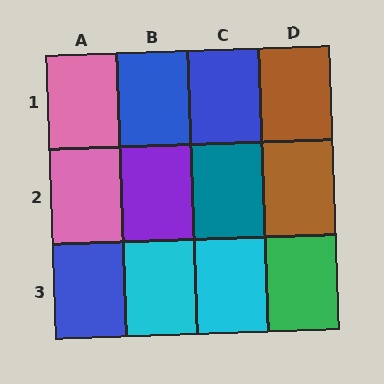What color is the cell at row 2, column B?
Purple.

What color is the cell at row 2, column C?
Teal.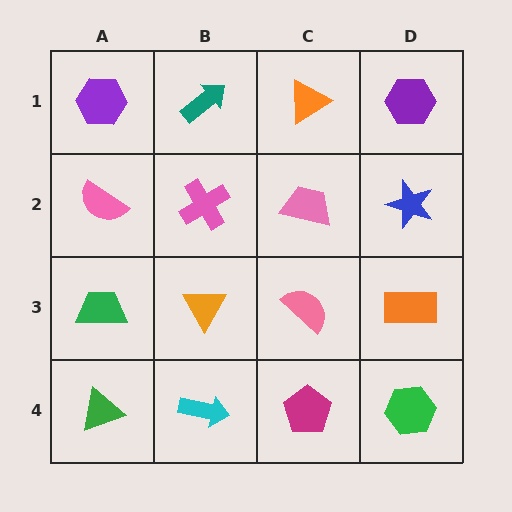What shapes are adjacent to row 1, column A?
A pink semicircle (row 2, column A), a teal arrow (row 1, column B).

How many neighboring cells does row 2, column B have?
4.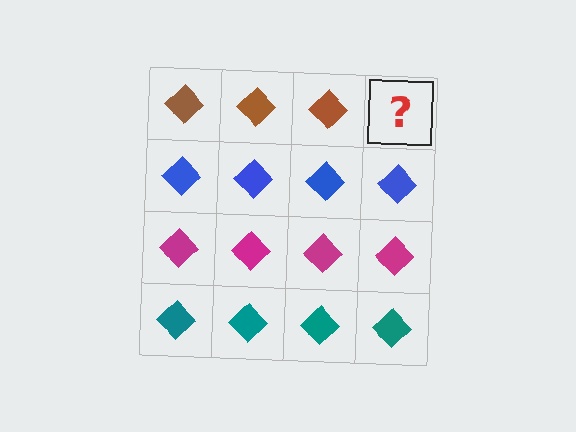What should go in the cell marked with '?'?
The missing cell should contain a brown diamond.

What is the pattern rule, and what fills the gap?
The rule is that each row has a consistent color. The gap should be filled with a brown diamond.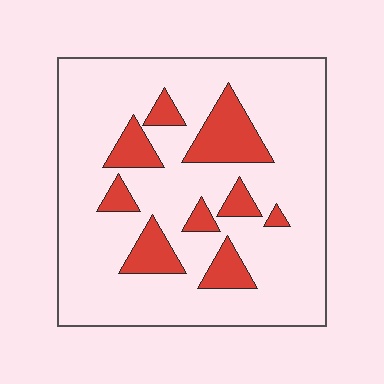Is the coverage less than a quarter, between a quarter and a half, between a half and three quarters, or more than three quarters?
Less than a quarter.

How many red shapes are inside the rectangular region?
9.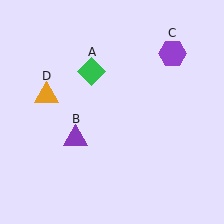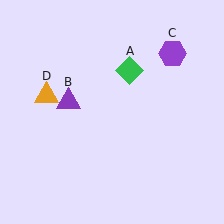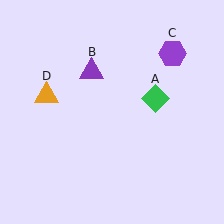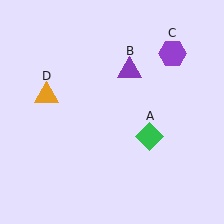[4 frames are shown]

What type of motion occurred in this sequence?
The green diamond (object A), purple triangle (object B) rotated clockwise around the center of the scene.